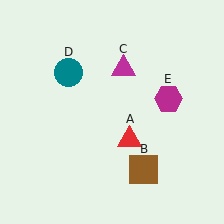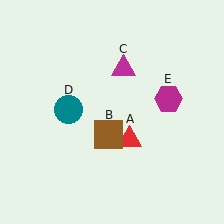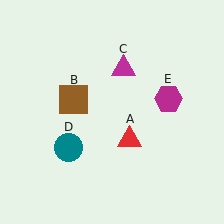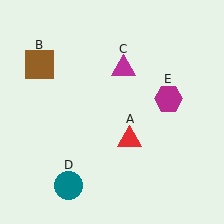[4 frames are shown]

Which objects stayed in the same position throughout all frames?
Red triangle (object A) and magenta triangle (object C) and magenta hexagon (object E) remained stationary.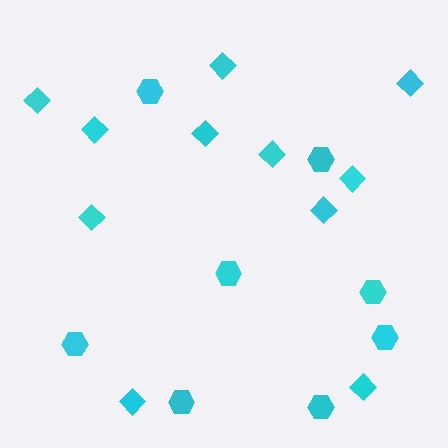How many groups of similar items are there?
There are 2 groups: one group of hexagons (8) and one group of diamonds (11).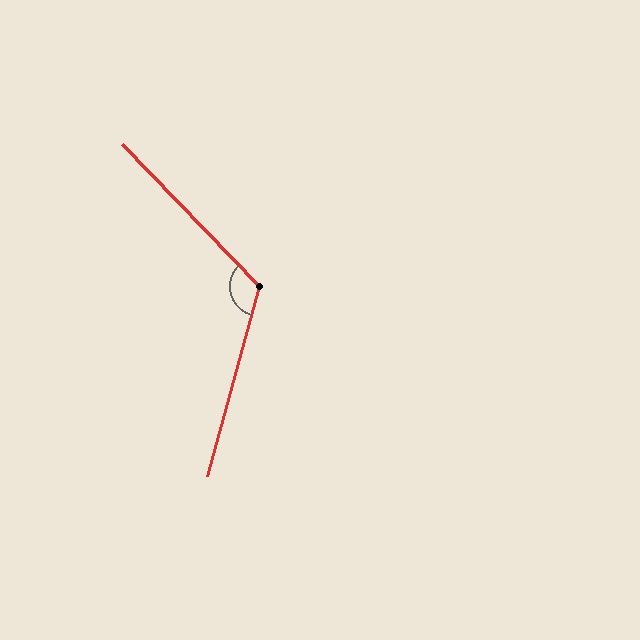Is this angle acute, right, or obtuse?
It is obtuse.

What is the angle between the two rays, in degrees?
Approximately 121 degrees.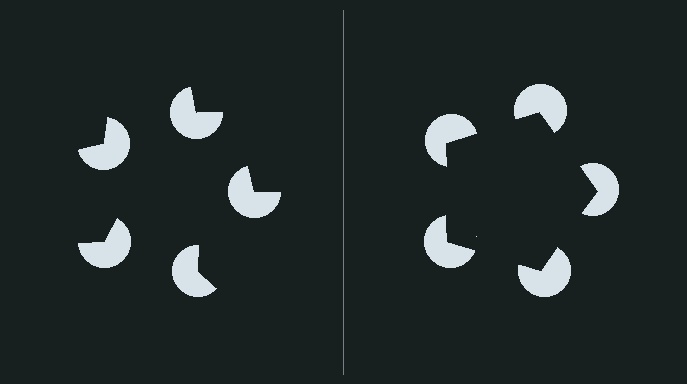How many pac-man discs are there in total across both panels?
10 — 5 on each side.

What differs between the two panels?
The pac-man discs are positioned identically on both sides; only the wedge orientations differ. On the right they align to a pentagon; on the left they are misaligned.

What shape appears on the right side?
An illusory pentagon.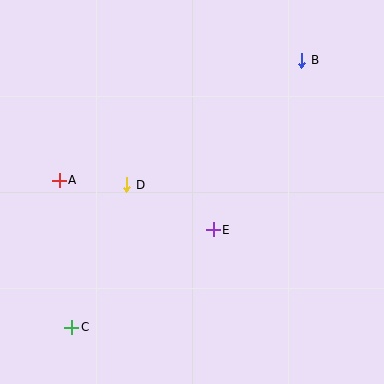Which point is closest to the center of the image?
Point E at (213, 230) is closest to the center.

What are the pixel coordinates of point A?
Point A is at (59, 180).